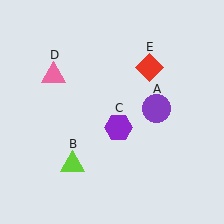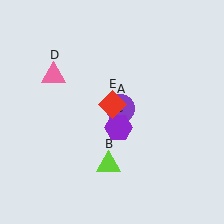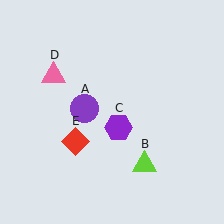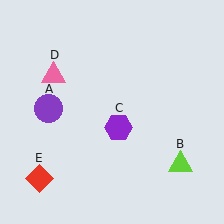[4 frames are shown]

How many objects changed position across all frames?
3 objects changed position: purple circle (object A), lime triangle (object B), red diamond (object E).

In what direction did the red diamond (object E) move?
The red diamond (object E) moved down and to the left.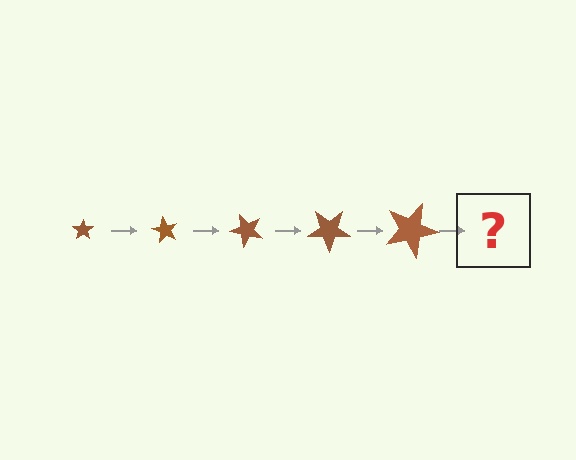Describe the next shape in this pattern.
It should be a star, larger than the previous one and rotated 300 degrees from the start.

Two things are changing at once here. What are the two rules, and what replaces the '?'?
The two rules are that the star grows larger each step and it rotates 60 degrees each step. The '?' should be a star, larger than the previous one and rotated 300 degrees from the start.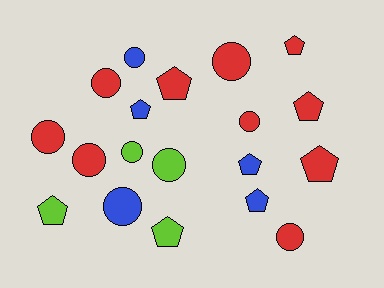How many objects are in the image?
There are 19 objects.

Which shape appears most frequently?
Circle, with 10 objects.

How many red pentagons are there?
There are 4 red pentagons.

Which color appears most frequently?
Red, with 10 objects.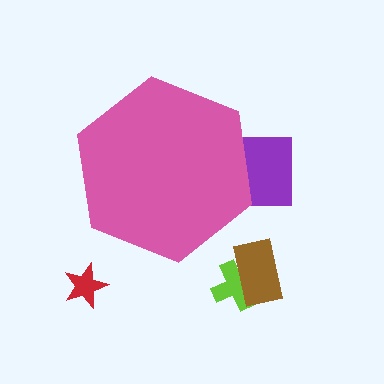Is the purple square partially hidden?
Yes, the purple square is partially hidden behind the pink hexagon.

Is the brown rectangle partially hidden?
No, the brown rectangle is fully visible.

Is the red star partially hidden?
No, the red star is fully visible.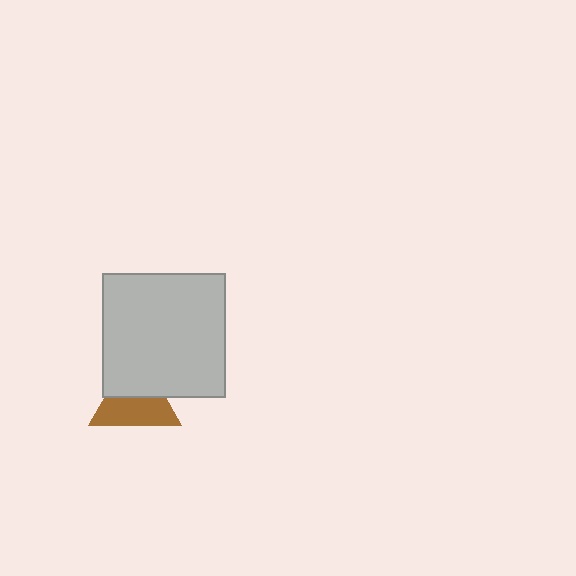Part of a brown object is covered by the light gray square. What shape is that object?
It is a triangle.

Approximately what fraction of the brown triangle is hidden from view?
Roughly 43% of the brown triangle is hidden behind the light gray square.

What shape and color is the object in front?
The object in front is a light gray square.